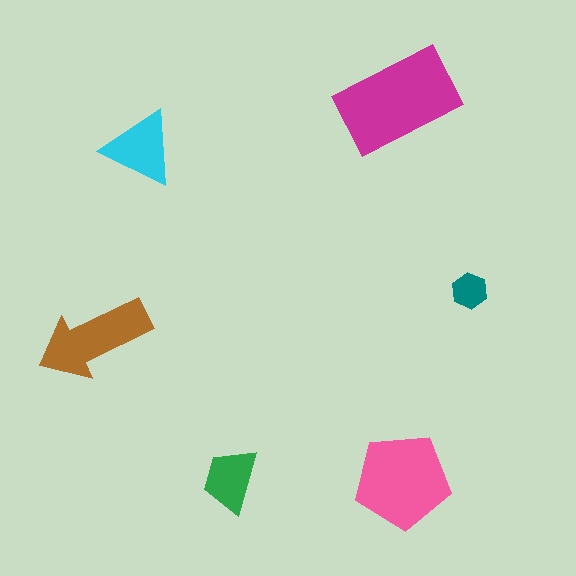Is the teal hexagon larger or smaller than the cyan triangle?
Smaller.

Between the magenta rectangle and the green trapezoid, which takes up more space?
The magenta rectangle.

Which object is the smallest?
The teal hexagon.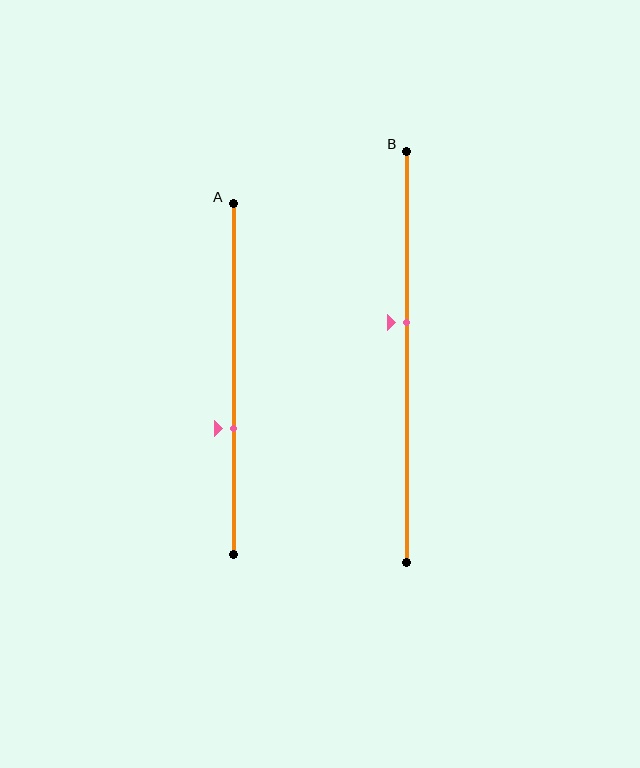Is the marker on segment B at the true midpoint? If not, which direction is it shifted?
No, the marker on segment B is shifted upward by about 8% of the segment length.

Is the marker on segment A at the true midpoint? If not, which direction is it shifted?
No, the marker on segment A is shifted downward by about 14% of the segment length.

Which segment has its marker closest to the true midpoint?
Segment B has its marker closest to the true midpoint.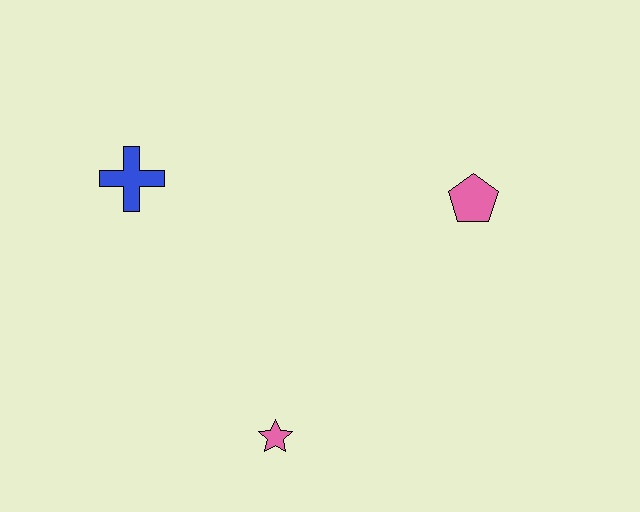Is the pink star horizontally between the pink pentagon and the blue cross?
Yes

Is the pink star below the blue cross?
Yes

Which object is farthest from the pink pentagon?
The blue cross is farthest from the pink pentagon.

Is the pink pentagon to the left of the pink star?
No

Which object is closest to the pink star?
The blue cross is closest to the pink star.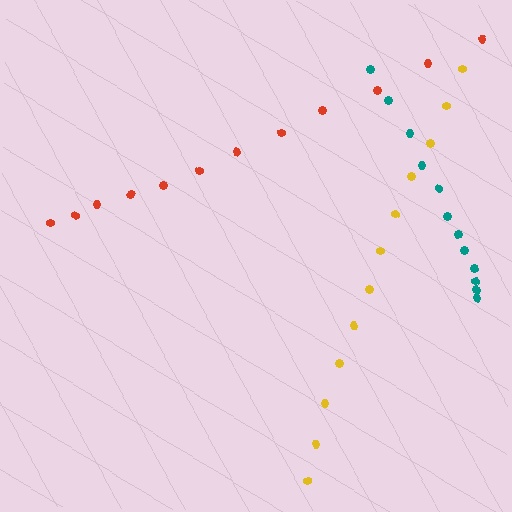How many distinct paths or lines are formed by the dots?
There are 3 distinct paths.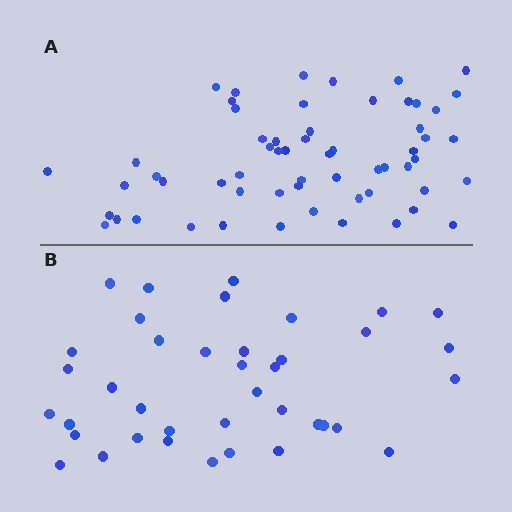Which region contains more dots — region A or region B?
Region A (the top region) has more dots.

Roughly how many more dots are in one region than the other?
Region A has approximately 20 more dots than region B.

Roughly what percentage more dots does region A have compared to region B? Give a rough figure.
About 50% more.